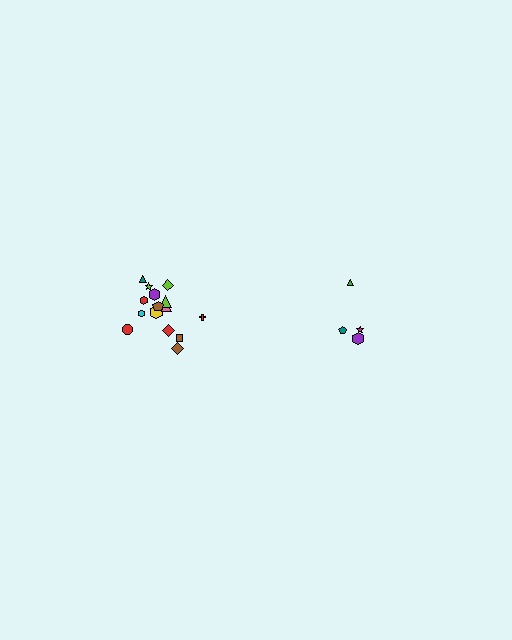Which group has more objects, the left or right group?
The left group.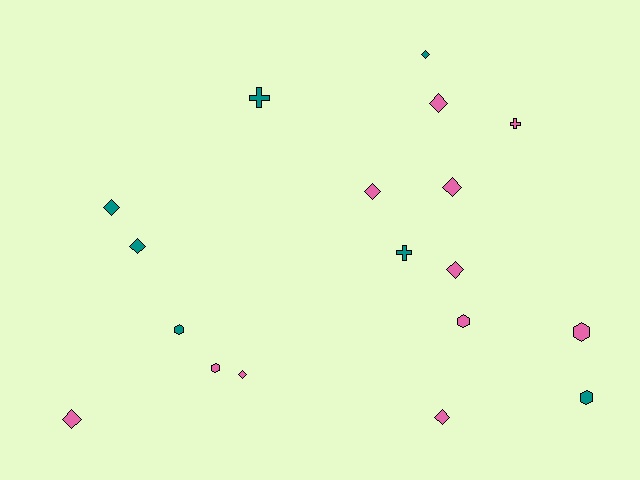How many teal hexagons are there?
There are 2 teal hexagons.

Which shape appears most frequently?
Diamond, with 10 objects.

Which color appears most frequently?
Pink, with 11 objects.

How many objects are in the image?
There are 18 objects.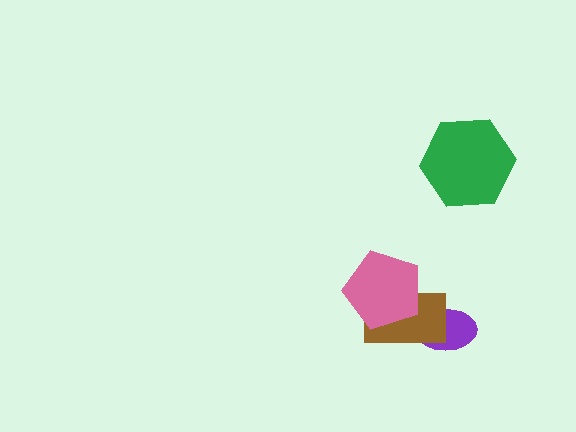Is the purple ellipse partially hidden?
Yes, it is partially covered by another shape.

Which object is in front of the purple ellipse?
The brown rectangle is in front of the purple ellipse.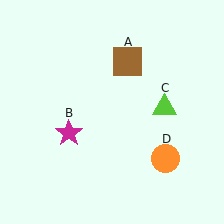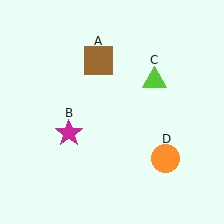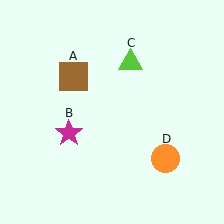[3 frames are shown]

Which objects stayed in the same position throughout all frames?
Magenta star (object B) and orange circle (object D) remained stationary.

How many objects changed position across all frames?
2 objects changed position: brown square (object A), lime triangle (object C).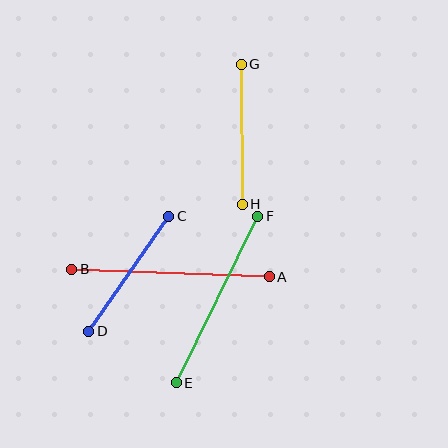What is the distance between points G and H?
The distance is approximately 140 pixels.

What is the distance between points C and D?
The distance is approximately 140 pixels.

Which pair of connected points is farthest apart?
Points A and B are farthest apart.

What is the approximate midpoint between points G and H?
The midpoint is at approximately (242, 134) pixels.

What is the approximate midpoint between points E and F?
The midpoint is at approximately (217, 300) pixels.